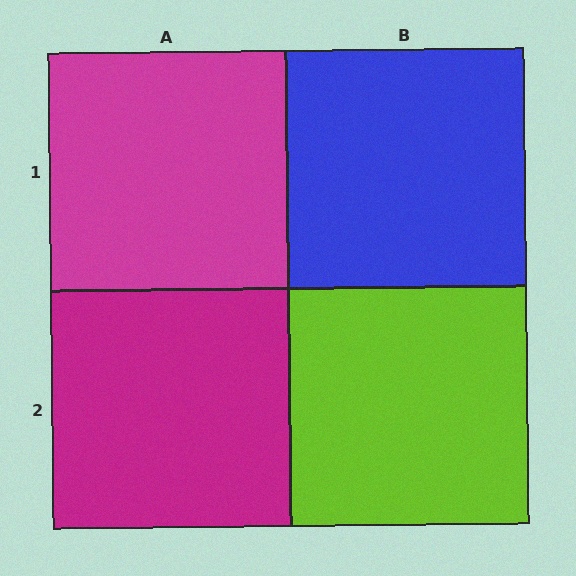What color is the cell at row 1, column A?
Magenta.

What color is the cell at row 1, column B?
Blue.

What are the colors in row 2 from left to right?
Magenta, lime.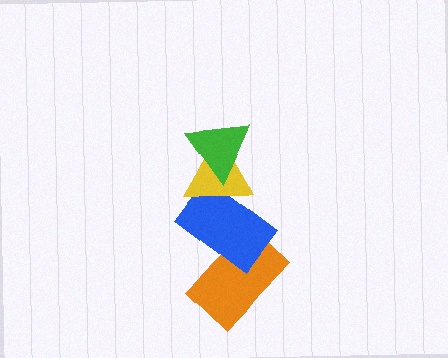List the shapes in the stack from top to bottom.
From top to bottom: the green triangle, the yellow triangle, the blue rectangle, the orange rectangle.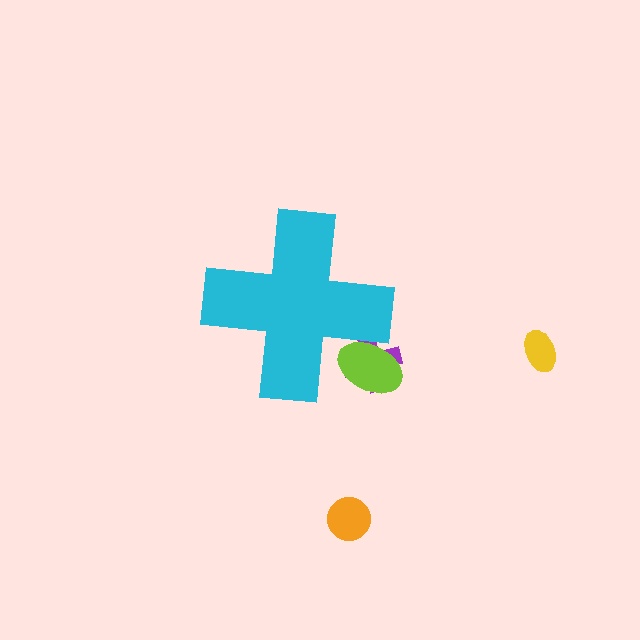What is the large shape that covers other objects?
A cyan cross.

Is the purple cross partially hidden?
Yes, the purple cross is partially hidden behind the cyan cross.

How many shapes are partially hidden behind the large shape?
2 shapes are partially hidden.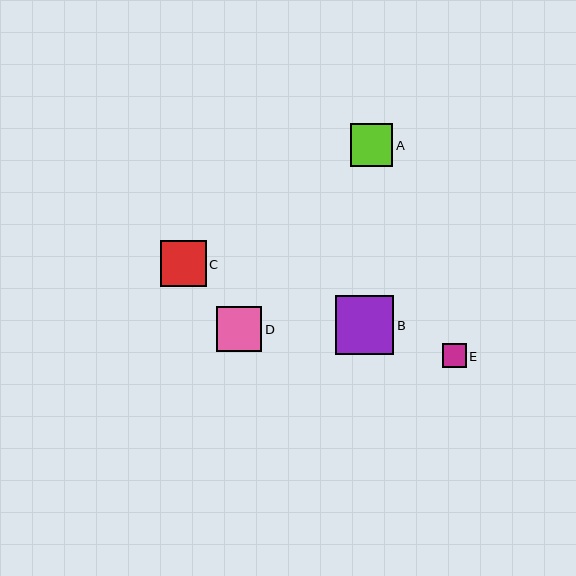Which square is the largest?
Square B is the largest with a size of approximately 59 pixels.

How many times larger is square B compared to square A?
Square B is approximately 1.4 times the size of square A.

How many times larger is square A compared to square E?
Square A is approximately 1.8 times the size of square E.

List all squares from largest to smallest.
From largest to smallest: B, C, D, A, E.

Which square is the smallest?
Square E is the smallest with a size of approximately 24 pixels.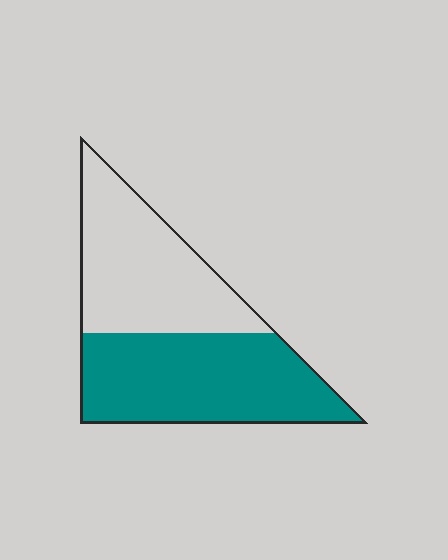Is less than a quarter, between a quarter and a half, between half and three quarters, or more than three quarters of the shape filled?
Between half and three quarters.